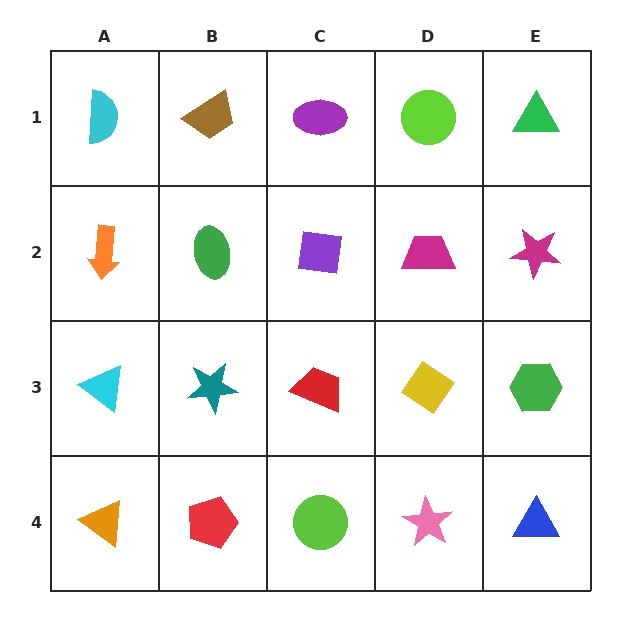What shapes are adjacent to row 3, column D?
A magenta trapezoid (row 2, column D), a pink star (row 4, column D), a red trapezoid (row 3, column C), a green hexagon (row 3, column E).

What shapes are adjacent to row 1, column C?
A purple square (row 2, column C), a brown trapezoid (row 1, column B), a lime circle (row 1, column D).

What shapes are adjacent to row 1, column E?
A magenta star (row 2, column E), a lime circle (row 1, column D).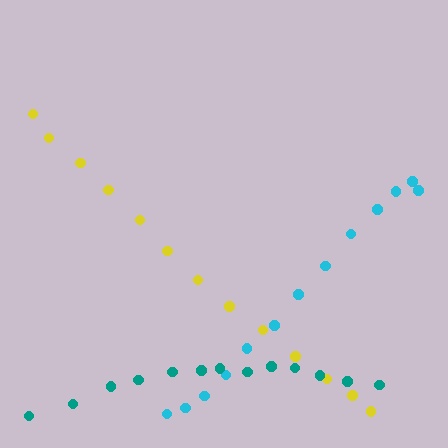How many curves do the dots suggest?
There are 3 distinct paths.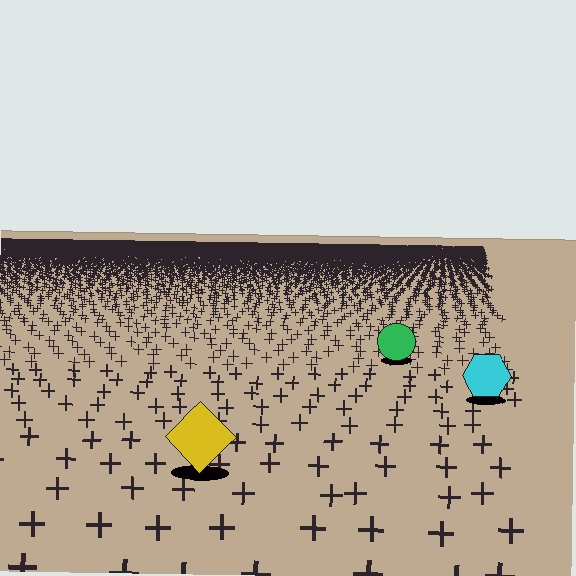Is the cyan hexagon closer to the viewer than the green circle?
Yes. The cyan hexagon is closer — you can tell from the texture gradient: the ground texture is coarser near it.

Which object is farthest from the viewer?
The green circle is farthest from the viewer. It appears smaller and the ground texture around it is denser.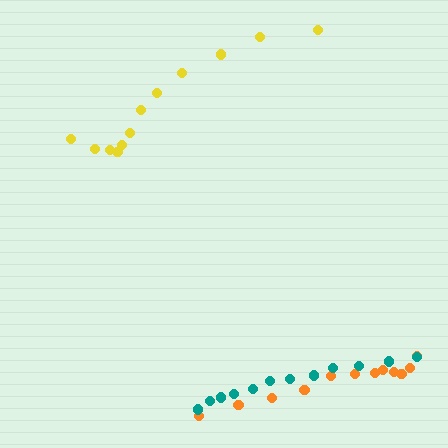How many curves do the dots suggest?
There are 3 distinct paths.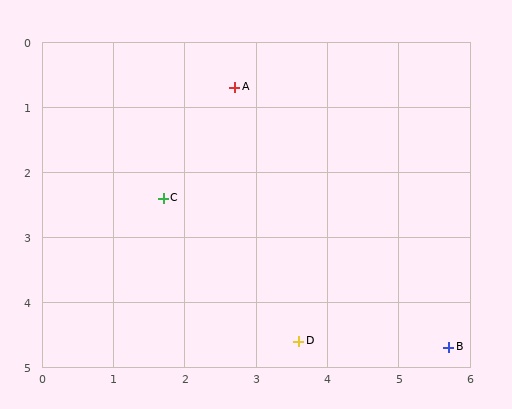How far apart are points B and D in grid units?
Points B and D are about 2.1 grid units apart.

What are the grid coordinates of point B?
Point B is at approximately (5.7, 4.7).